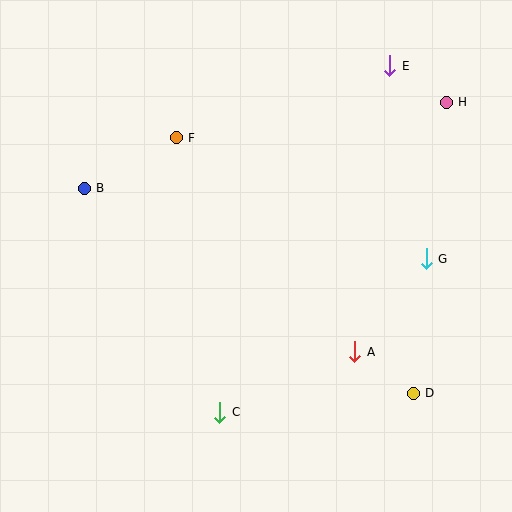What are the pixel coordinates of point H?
Point H is at (446, 102).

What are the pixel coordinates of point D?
Point D is at (413, 393).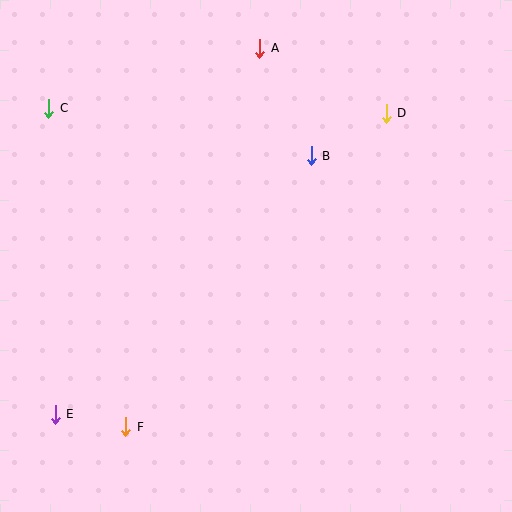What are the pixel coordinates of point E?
Point E is at (55, 414).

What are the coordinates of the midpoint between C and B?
The midpoint between C and B is at (180, 132).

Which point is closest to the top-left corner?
Point C is closest to the top-left corner.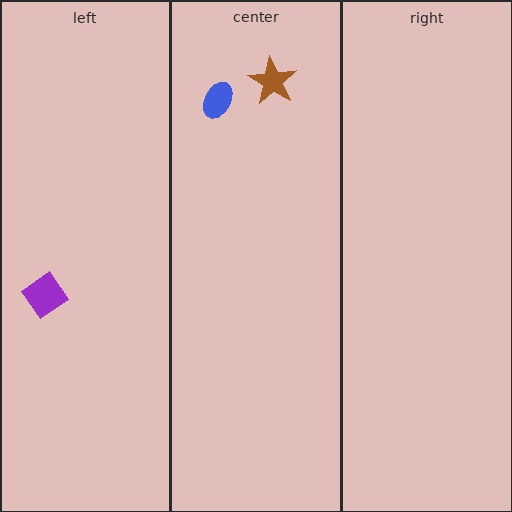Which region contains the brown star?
The center region.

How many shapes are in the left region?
1.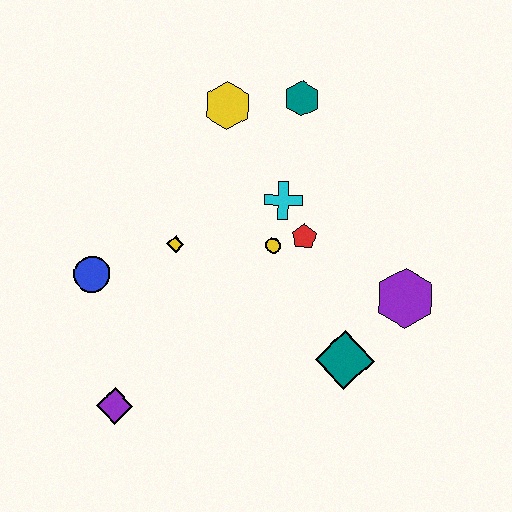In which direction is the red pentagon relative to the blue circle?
The red pentagon is to the right of the blue circle.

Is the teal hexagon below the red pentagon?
No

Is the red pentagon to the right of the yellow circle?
Yes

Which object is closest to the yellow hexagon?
The teal hexagon is closest to the yellow hexagon.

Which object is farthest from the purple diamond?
The teal hexagon is farthest from the purple diamond.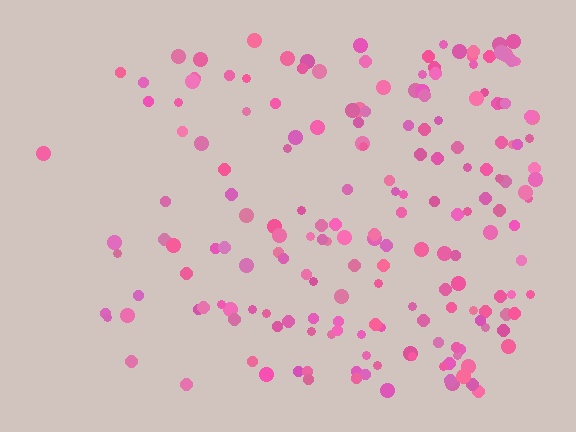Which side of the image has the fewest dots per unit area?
The left.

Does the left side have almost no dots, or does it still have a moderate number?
Still a moderate number, just noticeably fewer than the right.